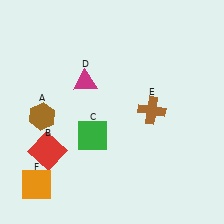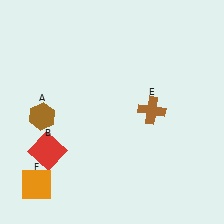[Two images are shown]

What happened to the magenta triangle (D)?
The magenta triangle (D) was removed in Image 2. It was in the top-left area of Image 1.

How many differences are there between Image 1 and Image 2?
There are 2 differences between the two images.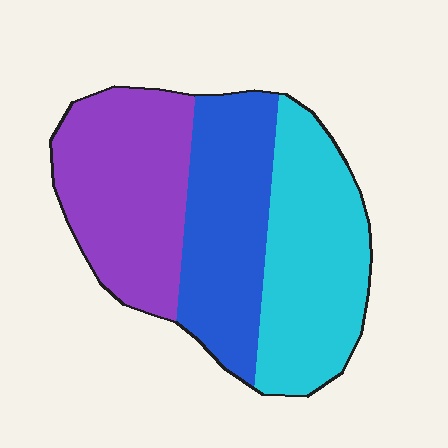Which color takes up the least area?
Blue, at roughly 30%.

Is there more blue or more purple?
Purple.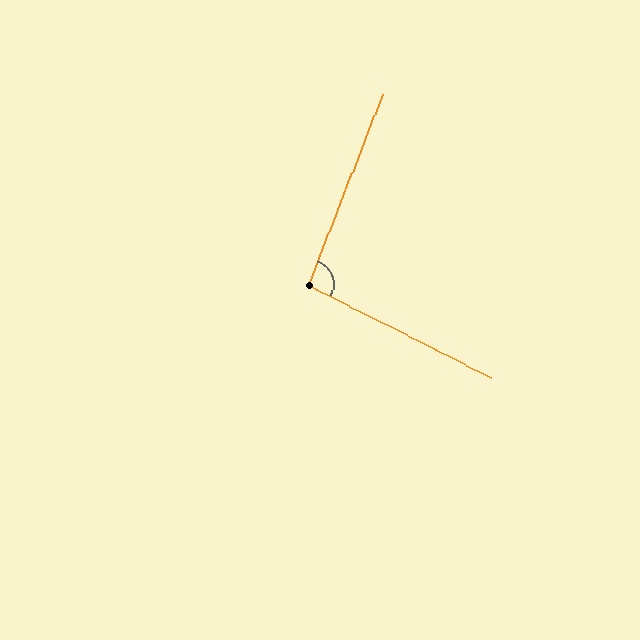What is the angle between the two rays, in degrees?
Approximately 95 degrees.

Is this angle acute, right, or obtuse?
It is obtuse.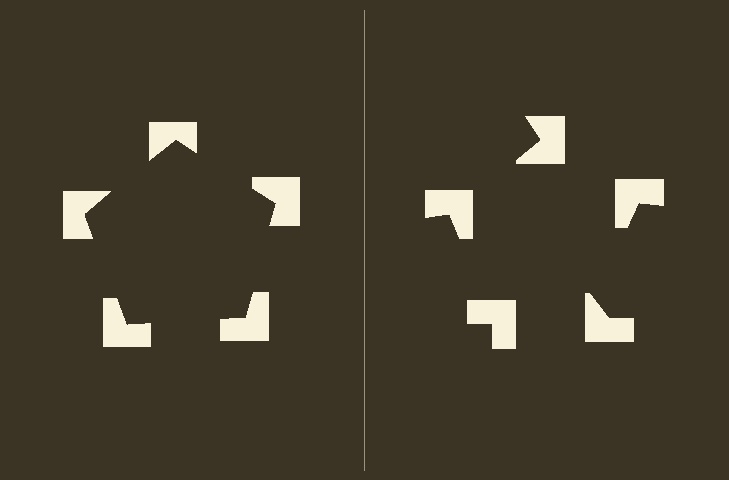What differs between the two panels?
The notched squares are positioned identically on both sides; only the wedge orientations differ. On the left they align to a pentagon; on the right they are misaligned.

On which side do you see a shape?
An illusory pentagon appears on the left side. On the right side the wedge cuts are rotated, so no coherent shape forms.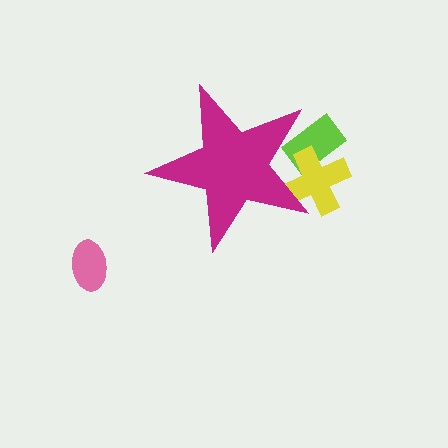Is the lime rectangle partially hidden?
Yes, the lime rectangle is partially hidden behind the magenta star.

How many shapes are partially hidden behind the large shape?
2 shapes are partially hidden.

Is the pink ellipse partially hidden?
No, the pink ellipse is fully visible.